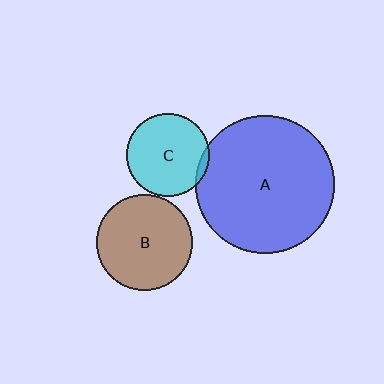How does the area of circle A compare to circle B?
Approximately 2.1 times.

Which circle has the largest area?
Circle A (blue).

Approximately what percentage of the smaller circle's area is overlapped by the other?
Approximately 5%.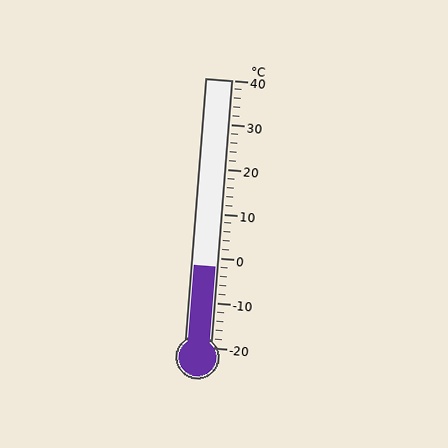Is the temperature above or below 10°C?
The temperature is below 10°C.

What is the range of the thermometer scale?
The thermometer scale ranges from -20°C to 40°C.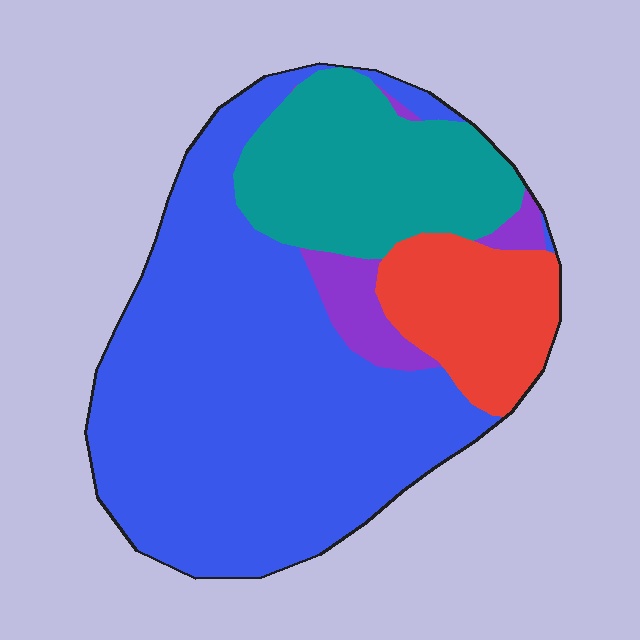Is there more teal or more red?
Teal.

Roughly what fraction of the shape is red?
Red takes up about one eighth (1/8) of the shape.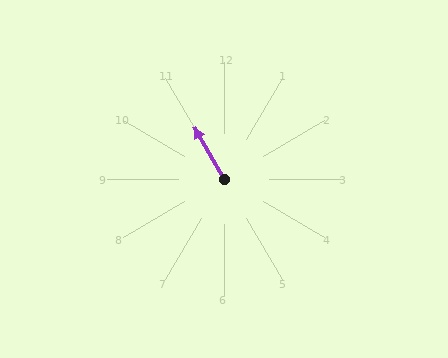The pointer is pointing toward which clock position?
Roughly 11 o'clock.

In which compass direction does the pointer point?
Northwest.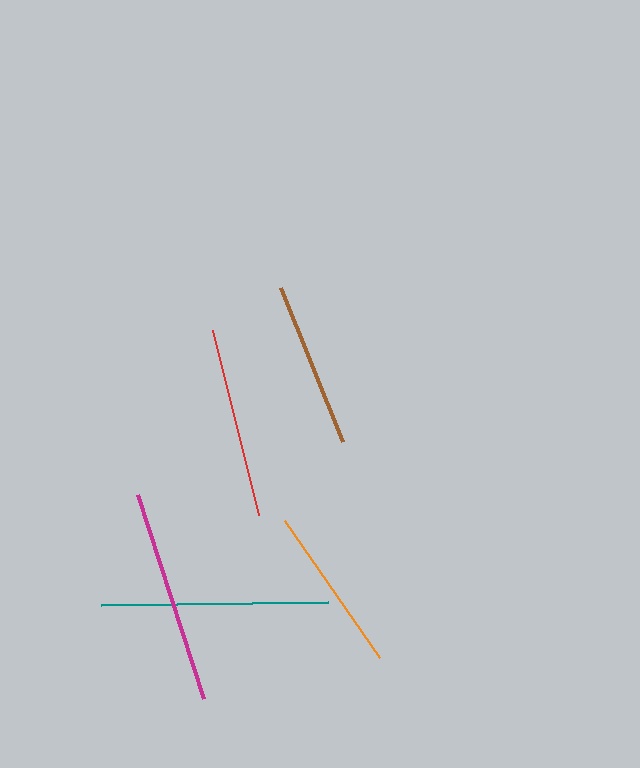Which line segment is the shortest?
The brown line is the shortest at approximately 166 pixels.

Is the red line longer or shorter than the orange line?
The red line is longer than the orange line.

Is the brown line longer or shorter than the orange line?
The orange line is longer than the brown line.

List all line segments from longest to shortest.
From longest to shortest: teal, magenta, red, orange, brown.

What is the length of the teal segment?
The teal segment is approximately 227 pixels long.